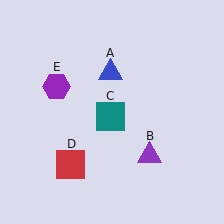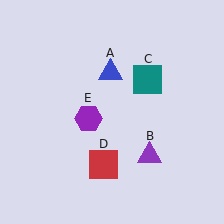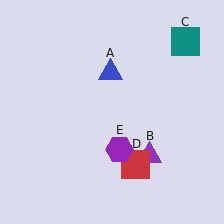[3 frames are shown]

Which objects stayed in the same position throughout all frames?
Blue triangle (object A) and purple triangle (object B) remained stationary.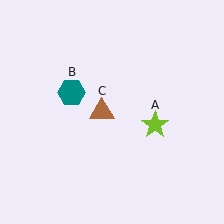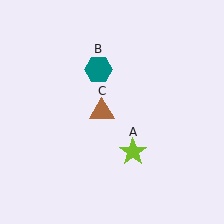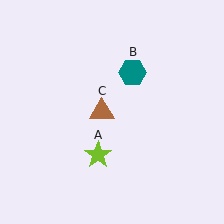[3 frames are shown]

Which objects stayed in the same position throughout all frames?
Brown triangle (object C) remained stationary.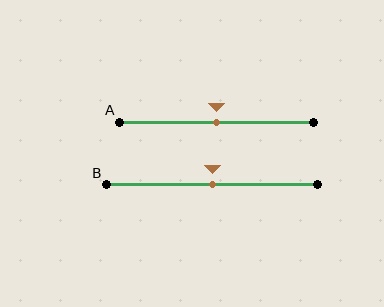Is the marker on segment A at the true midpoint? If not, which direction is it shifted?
Yes, the marker on segment A is at the true midpoint.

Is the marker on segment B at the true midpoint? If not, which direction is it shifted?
Yes, the marker on segment B is at the true midpoint.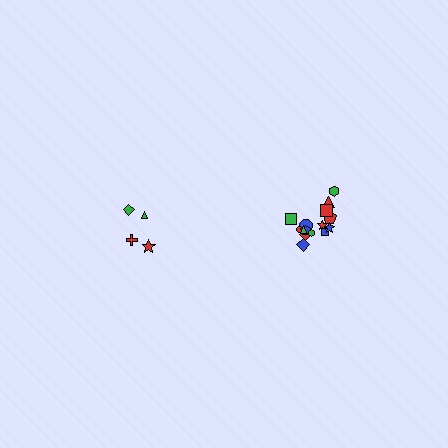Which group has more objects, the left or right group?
The right group.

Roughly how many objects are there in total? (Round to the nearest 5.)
Roughly 20 objects in total.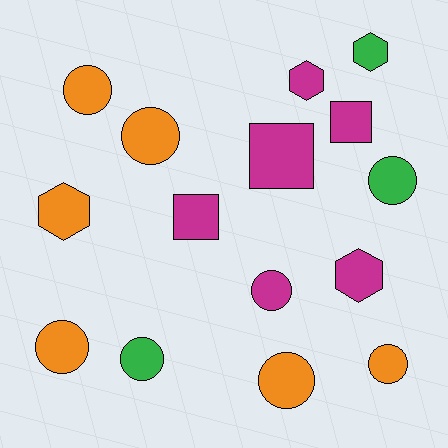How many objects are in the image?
There are 15 objects.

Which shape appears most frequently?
Circle, with 8 objects.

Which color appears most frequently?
Orange, with 6 objects.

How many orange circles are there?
There are 5 orange circles.